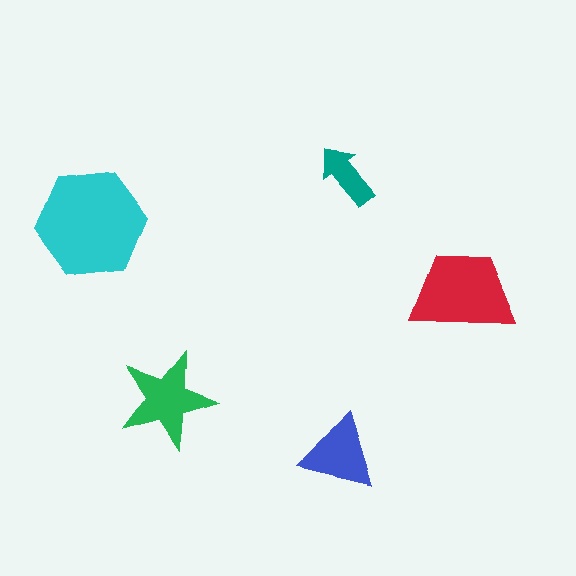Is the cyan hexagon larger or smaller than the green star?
Larger.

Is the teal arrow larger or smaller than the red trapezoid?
Smaller.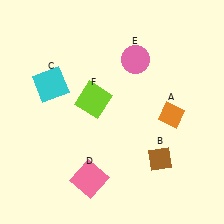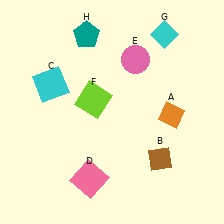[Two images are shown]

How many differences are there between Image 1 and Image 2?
There are 2 differences between the two images.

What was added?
A cyan diamond (G), a teal pentagon (H) were added in Image 2.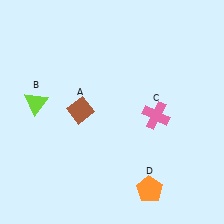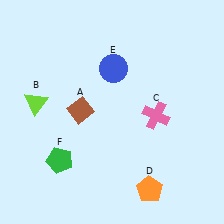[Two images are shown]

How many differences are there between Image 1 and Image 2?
There are 2 differences between the two images.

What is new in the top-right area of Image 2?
A blue circle (E) was added in the top-right area of Image 2.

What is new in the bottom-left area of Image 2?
A green pentagon (F) was added in the bottom-left area of Image 2.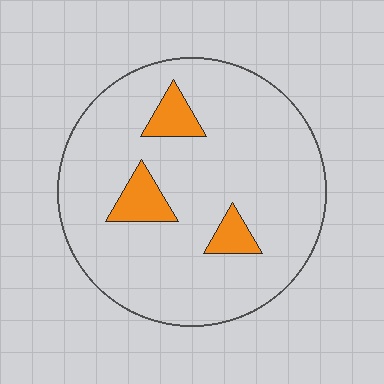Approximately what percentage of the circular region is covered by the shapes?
Approximately 10%.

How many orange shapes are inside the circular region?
3.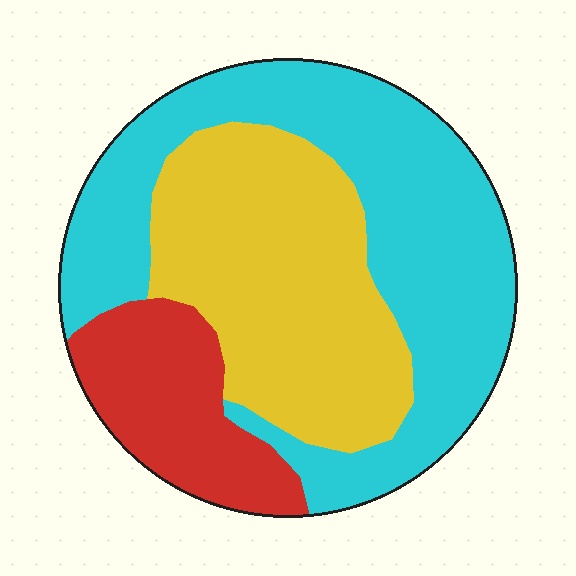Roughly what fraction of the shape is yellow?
Yellow covers 36% of the shape.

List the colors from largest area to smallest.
From largest to smallest: cyan, yellow, red.